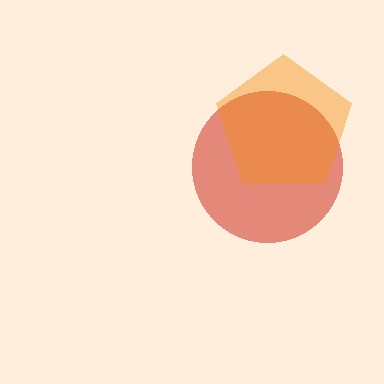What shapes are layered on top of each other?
The layered shapes are: a red circle, an orange pentagon.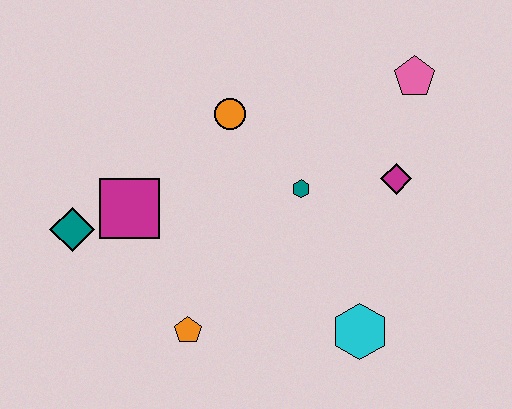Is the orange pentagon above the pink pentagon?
No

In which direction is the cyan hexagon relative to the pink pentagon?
The cyan hexagon is below the pink pentagon.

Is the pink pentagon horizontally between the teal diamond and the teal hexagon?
No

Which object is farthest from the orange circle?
The cyan hexagon is farthest from the orange circle.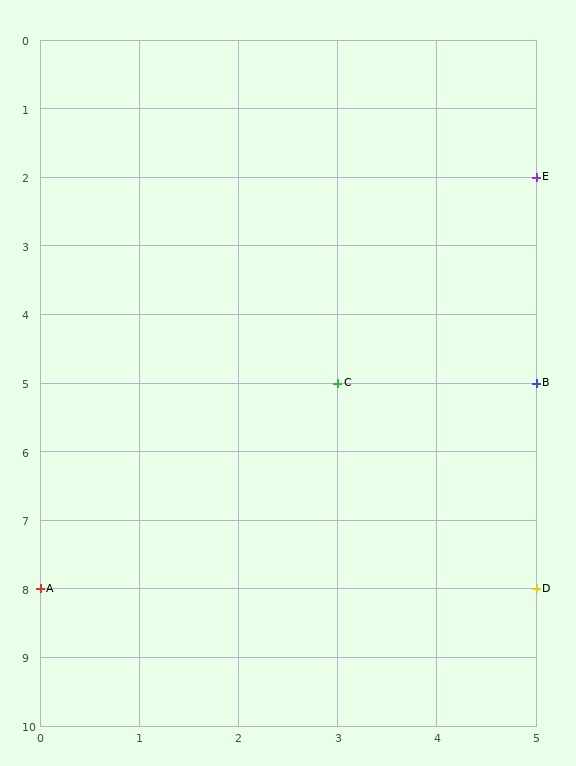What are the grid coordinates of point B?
Point B is at grid coordinates (5, 5).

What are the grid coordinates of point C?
Point C is at grid coordinates (3, 5).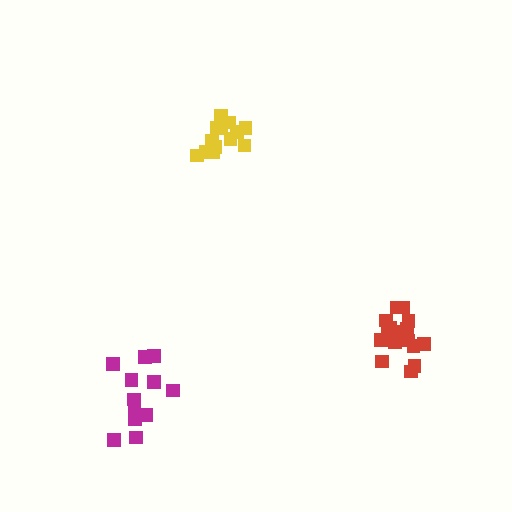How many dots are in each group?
Group 1: 13 dots, Group 2: 12 dots, Group 3: 16 dots (41 total).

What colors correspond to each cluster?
The clusters are colored: yellow, magenta, red.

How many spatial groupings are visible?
There are 3 spatial groupings.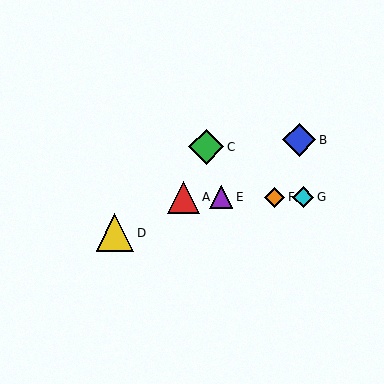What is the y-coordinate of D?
Object D is at y≈233.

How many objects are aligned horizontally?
4 objects (A, E, F, G) are aligned horizontally.